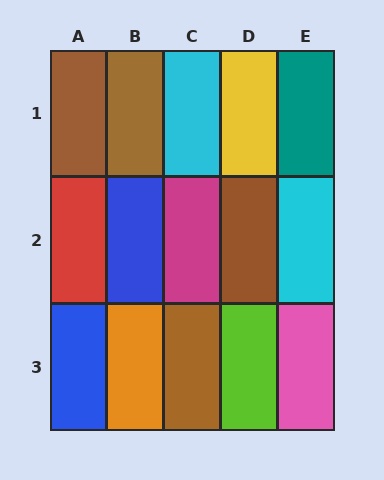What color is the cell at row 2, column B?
Blue.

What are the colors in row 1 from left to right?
Brown, brown, cyan, yellow, teal.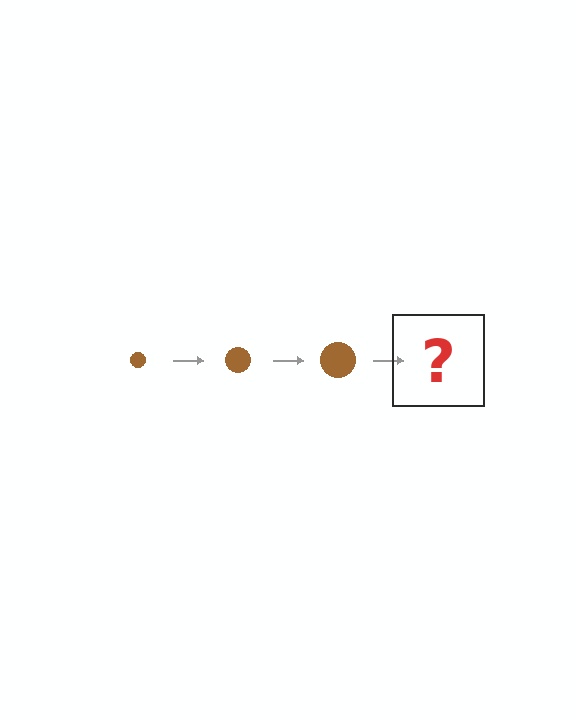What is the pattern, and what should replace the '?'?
The pattern is that the circle gets progressively larger each step. The '?' should be a brown circle, larger than the previous one.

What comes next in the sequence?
The next element should be a brown circle, larger than the previous one.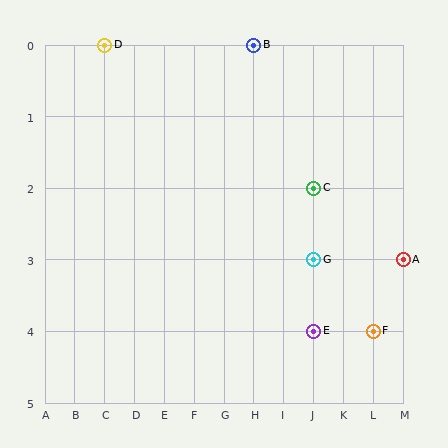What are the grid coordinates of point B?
Point B is at grid coordinates (H, 0).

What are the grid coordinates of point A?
Point A is at grid coordinates (M, 3).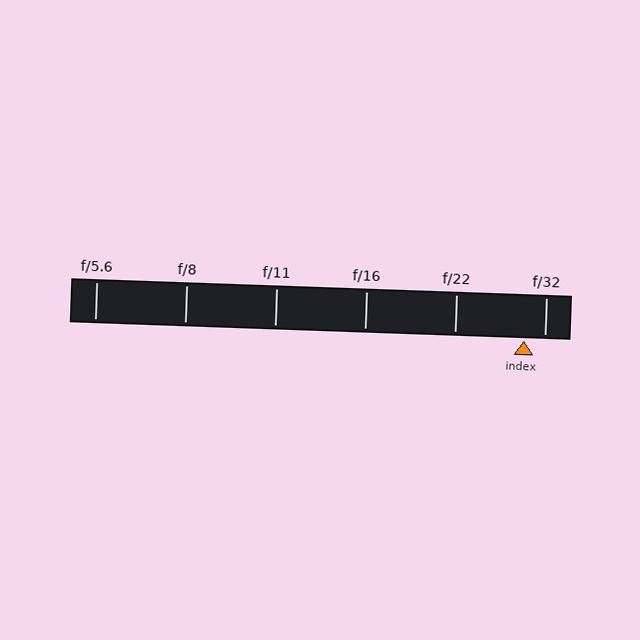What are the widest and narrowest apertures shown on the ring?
The widest aperture shown is f/5.6 and the narrowest is f/32.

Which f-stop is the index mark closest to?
The index mark is closest to f/32.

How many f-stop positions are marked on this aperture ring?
There are 6 f-stop positions marked.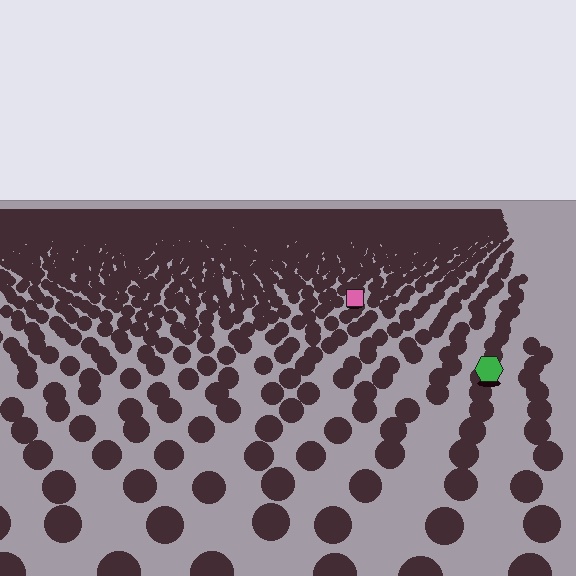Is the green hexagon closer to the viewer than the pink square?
Yes. The green hexagon is closer — you can tell from the texture gradient: the ground texture is coarser near it.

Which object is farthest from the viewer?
The pink square is farthest from the viewer. It appears smaller and the ground texture around it is denser.